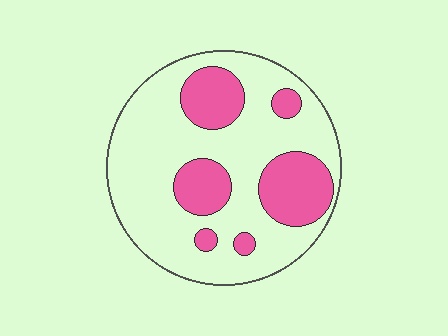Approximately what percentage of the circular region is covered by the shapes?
Approximately 30%.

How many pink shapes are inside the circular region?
6.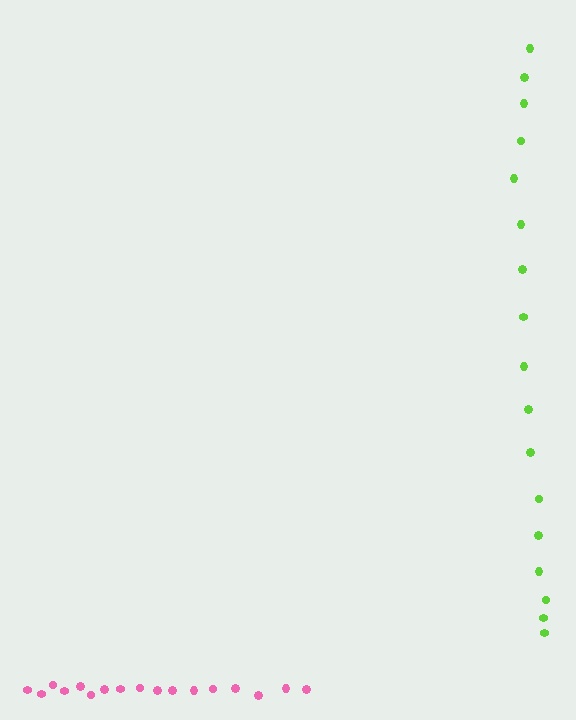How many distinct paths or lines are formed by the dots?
There are 2 distinct paths.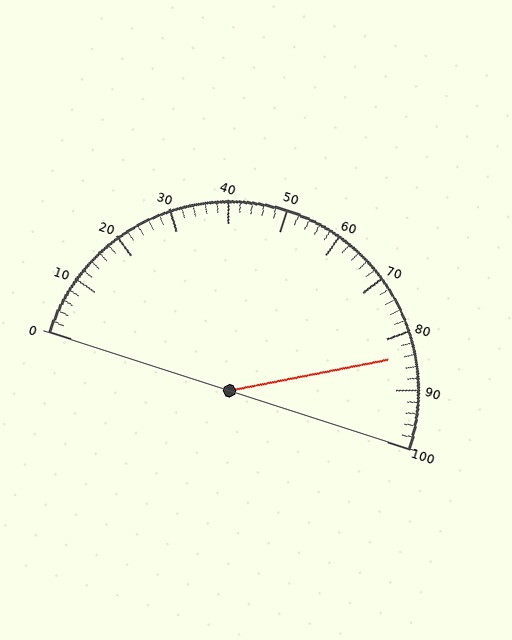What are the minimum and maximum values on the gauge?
The gauge ranges from 0 to 100.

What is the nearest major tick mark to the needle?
The nearest major tick mark is 80.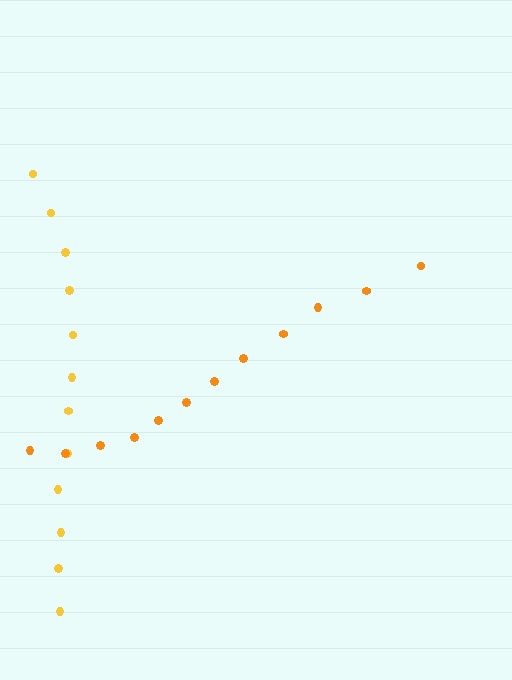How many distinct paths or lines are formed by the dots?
There are 2 distinct paths.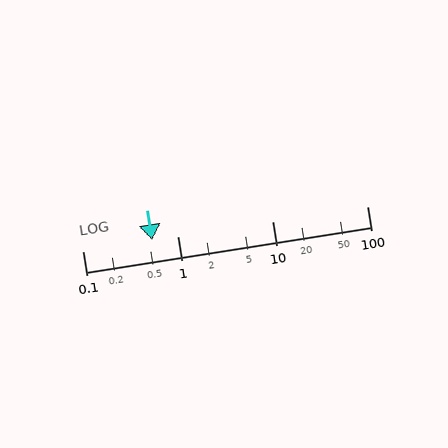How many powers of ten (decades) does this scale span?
The scale spans 3 decades, from 0.1 to 100.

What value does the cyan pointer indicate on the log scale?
The pointer indicates approximately 0.54.